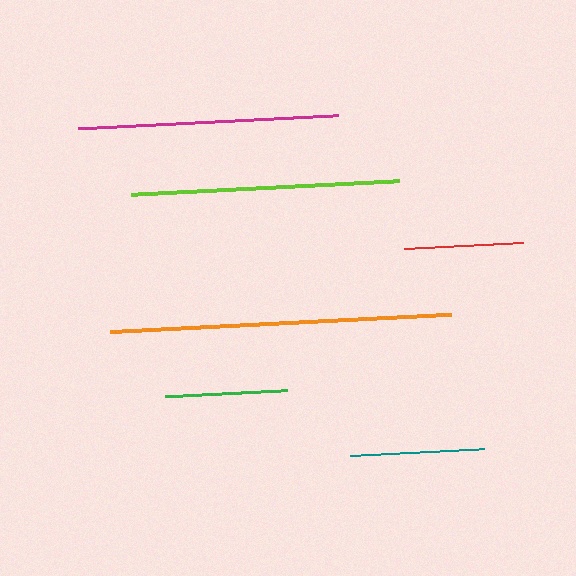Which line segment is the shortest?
The red line is the shortest at approximately 119 pixels.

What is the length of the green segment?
The green segment is approximately 122 pixels long.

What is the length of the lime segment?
The lime segment is approximately 268 pixels long.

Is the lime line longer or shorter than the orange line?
The orange line is longer than the lime line.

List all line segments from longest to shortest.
From longest to shortest: orange, lime, magenta, teal, green, red.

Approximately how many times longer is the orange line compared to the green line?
The orange line is approximately 2.8 times the length of the green line.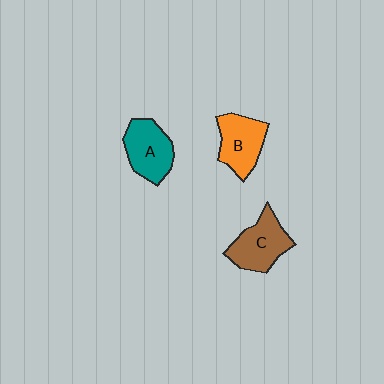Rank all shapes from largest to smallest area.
From largest to smallest: C (brown), A (teal), B (orange).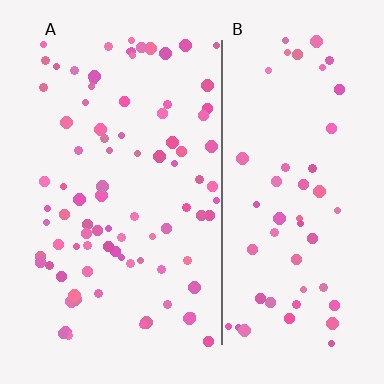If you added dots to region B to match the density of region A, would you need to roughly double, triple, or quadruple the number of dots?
Approximately double.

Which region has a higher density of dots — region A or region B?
A (the left).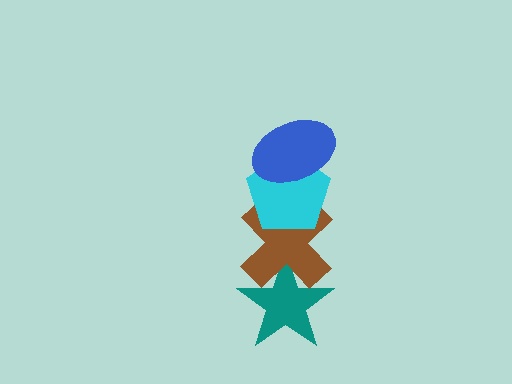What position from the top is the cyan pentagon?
The cyan pentagon is 2nd from the top.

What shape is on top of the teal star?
The brown cross is on top of the teal star.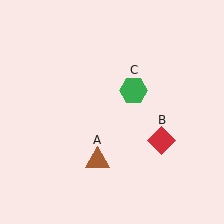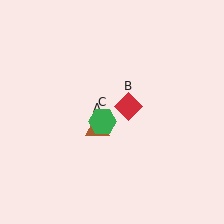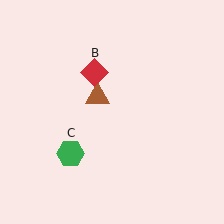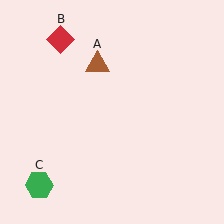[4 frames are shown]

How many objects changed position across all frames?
3 objects changed position: brown triangle (object A), red diamond (object B), green hexagon (object C).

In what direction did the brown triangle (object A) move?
The brown triangle (object A) moved up.